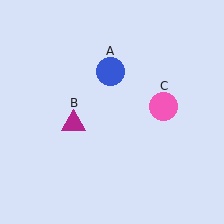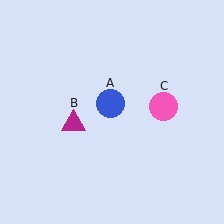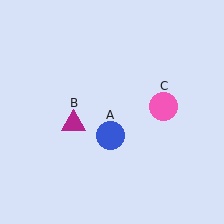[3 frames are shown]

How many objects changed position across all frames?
1 object changed position: blue circle (object A).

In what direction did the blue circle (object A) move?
The blue circle (object A) moved down.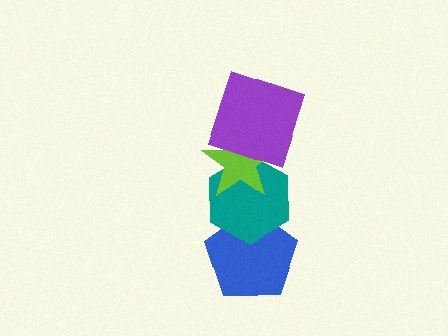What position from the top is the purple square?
The purple square is 1st from the top.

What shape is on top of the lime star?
The purple square is on top of the lime star.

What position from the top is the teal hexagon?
The teal hexagon is 3rd from the top.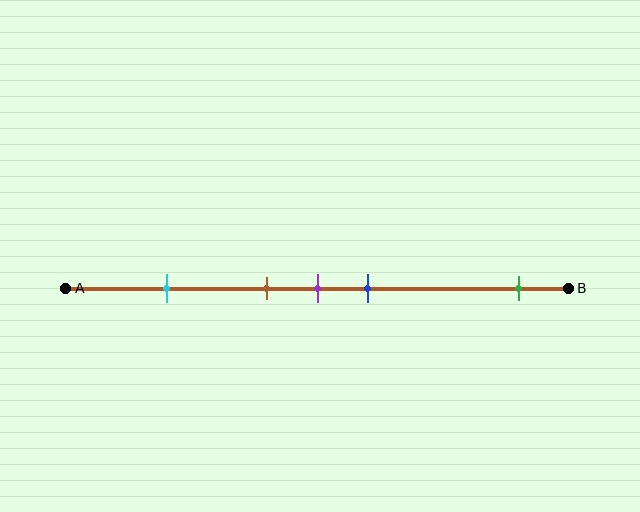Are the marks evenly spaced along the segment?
No, the marks are not evenly spaced.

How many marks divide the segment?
There are 5 marks dividing the segment.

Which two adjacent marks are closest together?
The brown and purple marks are the closest adjacent pair.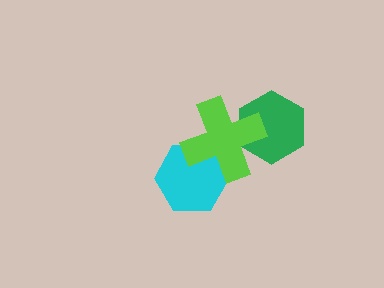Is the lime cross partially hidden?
No, no other shape covers it.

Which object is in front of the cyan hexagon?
The lime cross is in front of the cyan hexagon.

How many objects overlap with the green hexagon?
1 object overlaps with the green hexagon.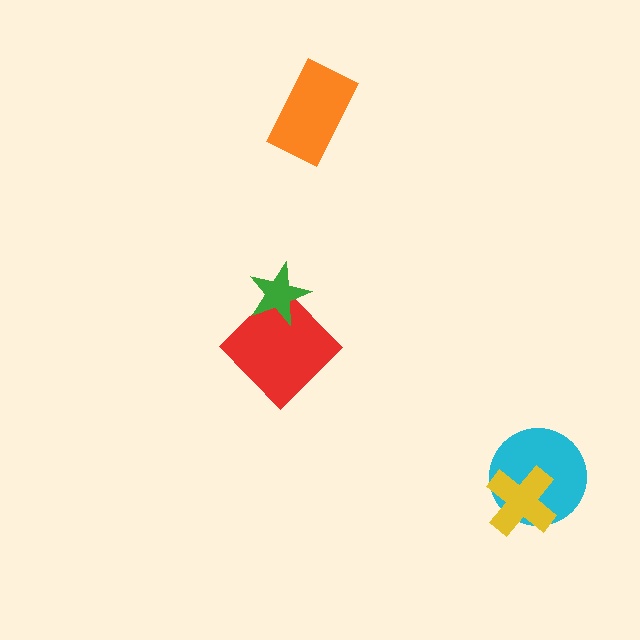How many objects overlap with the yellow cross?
1 object overlaps with the yellow cross.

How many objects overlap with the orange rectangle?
0 objects overlap with the orange rectangle.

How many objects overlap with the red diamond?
1 object overlaps with the red diamond.